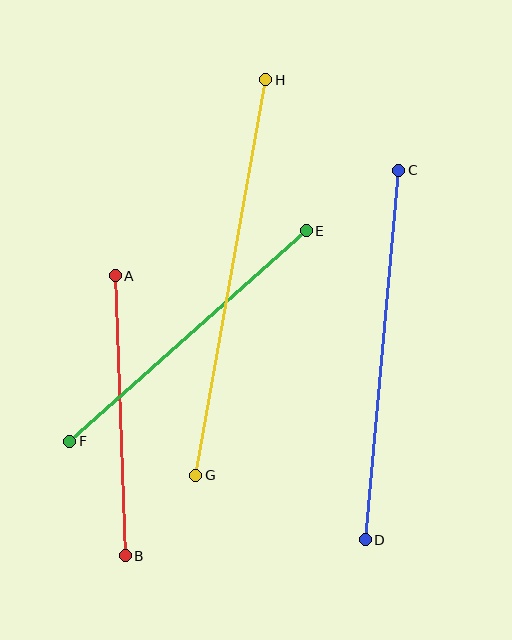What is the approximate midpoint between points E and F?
The midpoint is at approximately (188, 336) pixels.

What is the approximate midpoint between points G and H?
The midpoint is at approximately (231, 278) pixels.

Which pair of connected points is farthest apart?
Points G and H are farthest apart.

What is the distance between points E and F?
The distance is approximately 316 pixels.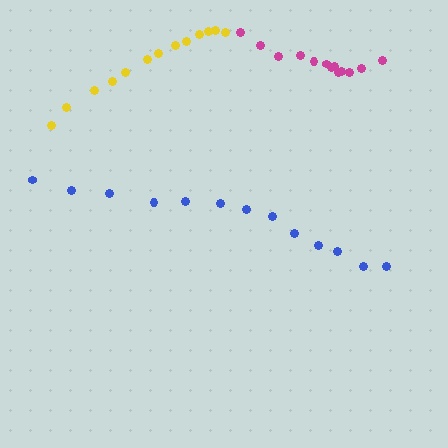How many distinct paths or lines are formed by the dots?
There are 3 distinct paths.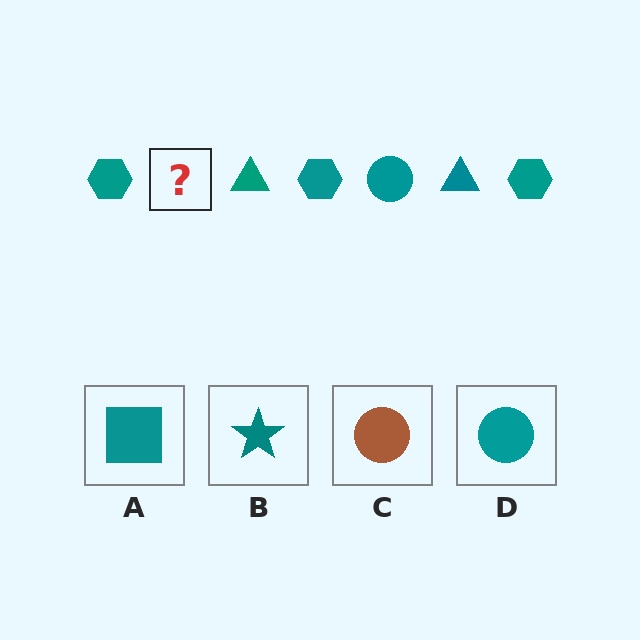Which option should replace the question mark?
Option D.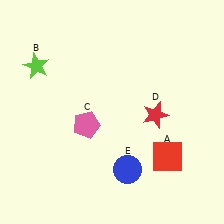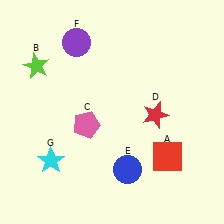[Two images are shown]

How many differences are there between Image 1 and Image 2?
There are 2 differences between the two images.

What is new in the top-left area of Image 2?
A purple circle (F) was added in the top-left area of Image 2.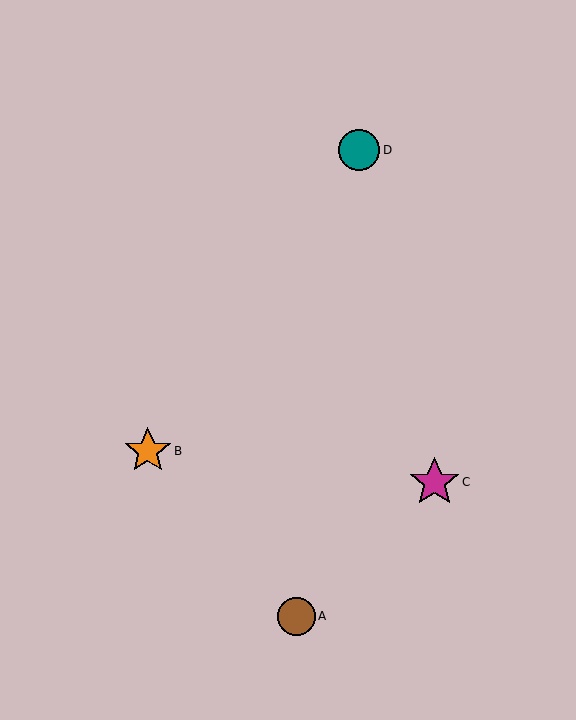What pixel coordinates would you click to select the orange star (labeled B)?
Click at (148, 451) to select the orange star B.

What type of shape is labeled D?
Shape D is a teal circle.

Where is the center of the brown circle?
The center of the brown circle is at (296, 616).